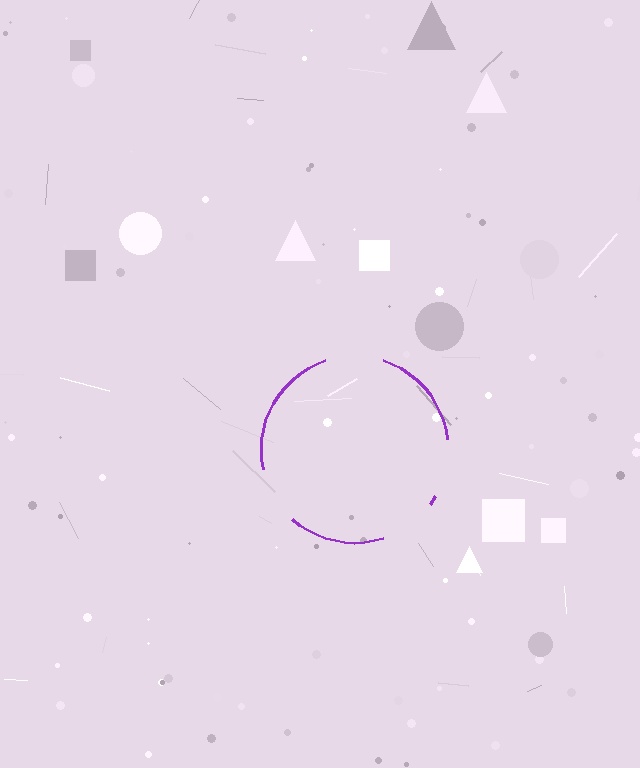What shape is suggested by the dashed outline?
The dashed outline suggests a circle.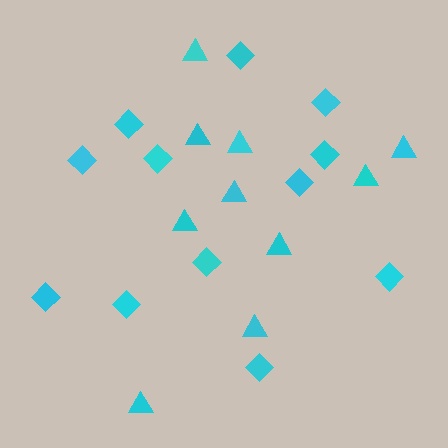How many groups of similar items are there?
There are 2 groups: one group of triangles (10) and one group of diamonds (12).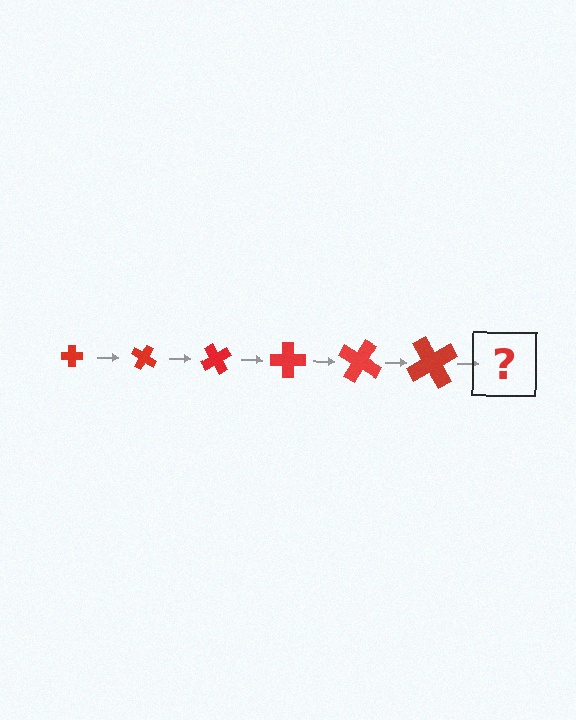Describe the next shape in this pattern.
It should be a cross, larger than the previous one and rotated 180 degrees from the start.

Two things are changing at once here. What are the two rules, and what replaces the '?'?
The two rules are that the cross grows larger each step and it rotates 30 degrees each step. The '?' should be a cross, larger than the previous one and rotated 180 degrees from the start.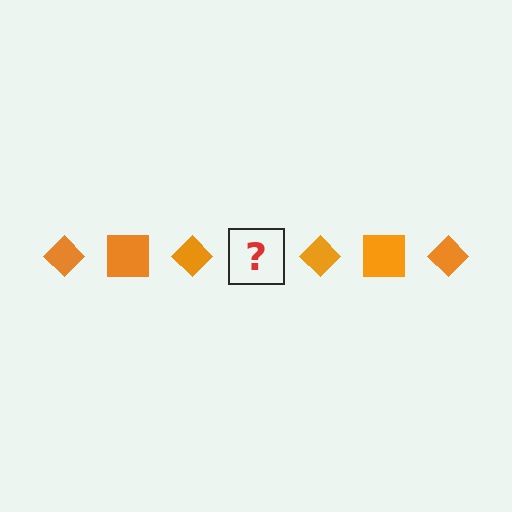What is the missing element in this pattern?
The missing element is an orange square.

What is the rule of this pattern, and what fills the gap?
The rule is that the pattern cycles through diamond, square shapes in orange. The gap should be filled with an orange square.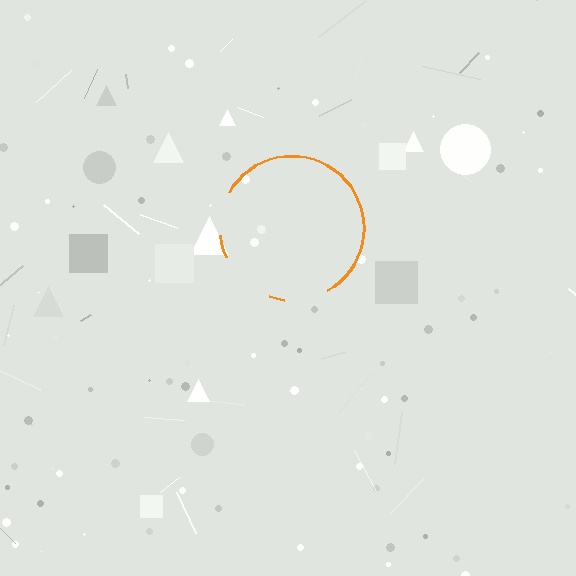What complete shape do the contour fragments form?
The contour fragments form a circle.